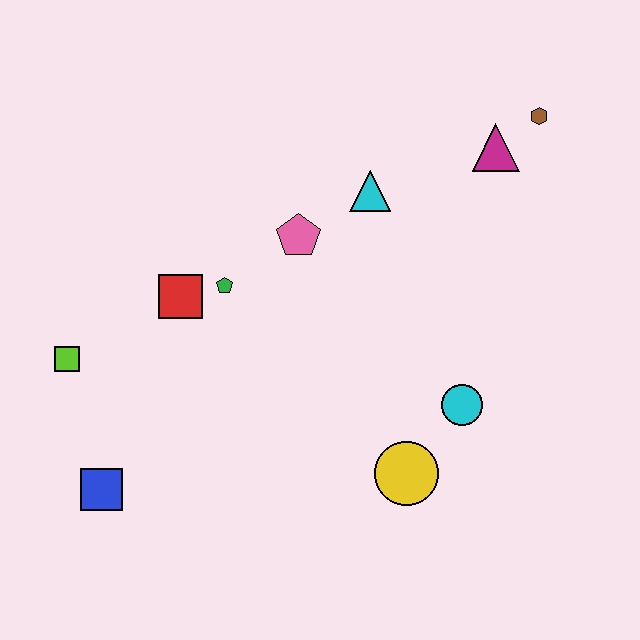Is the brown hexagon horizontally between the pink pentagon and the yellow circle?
No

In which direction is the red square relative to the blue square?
The red square is above the blue square.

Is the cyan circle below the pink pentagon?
Yes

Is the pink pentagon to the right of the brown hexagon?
No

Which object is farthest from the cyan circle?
The lime square is farthest from the cyan circle.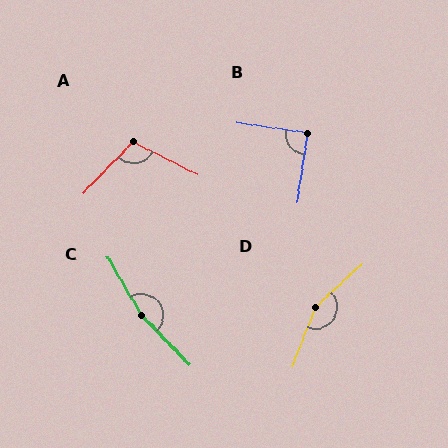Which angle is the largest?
C, at approximately 167 degrees.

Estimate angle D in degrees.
Approximately 154 degrees.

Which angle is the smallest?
B, at approximately 89 degrees.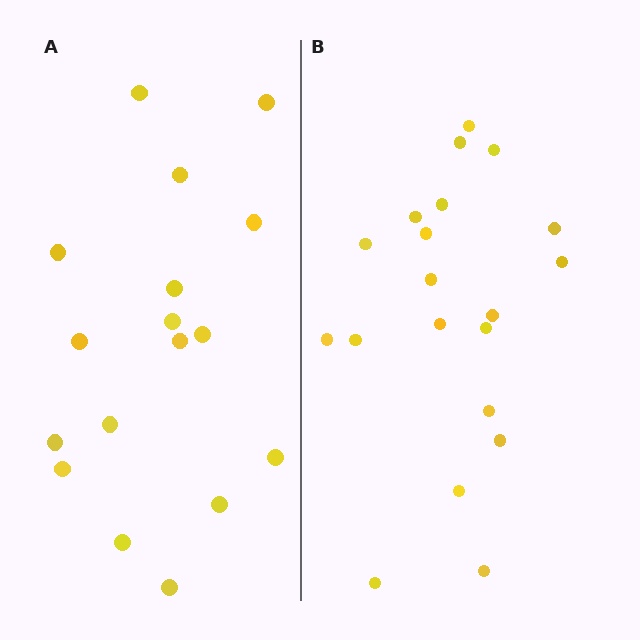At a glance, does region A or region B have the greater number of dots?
Region B (the right region) has more dots.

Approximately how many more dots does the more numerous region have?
Region B has just a few more — roughly 2 or 3 more dots than region A.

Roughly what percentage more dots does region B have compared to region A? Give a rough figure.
About 20% more.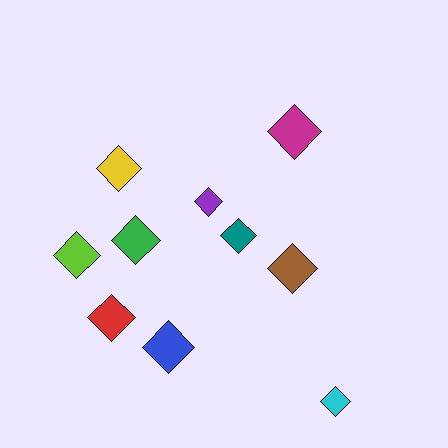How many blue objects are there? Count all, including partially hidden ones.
There is 1 blue object.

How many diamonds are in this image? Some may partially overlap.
There are 10 diamonds.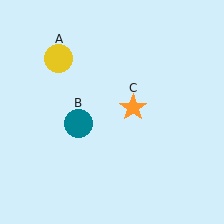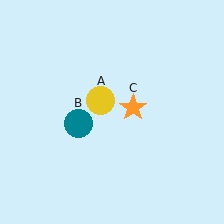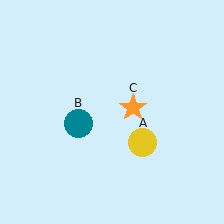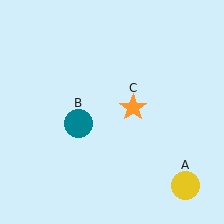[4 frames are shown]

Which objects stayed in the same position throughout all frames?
Teal circle (object B) and orange star (object C) remained stationary.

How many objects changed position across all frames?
1 object changed position: yellow circle (object A).